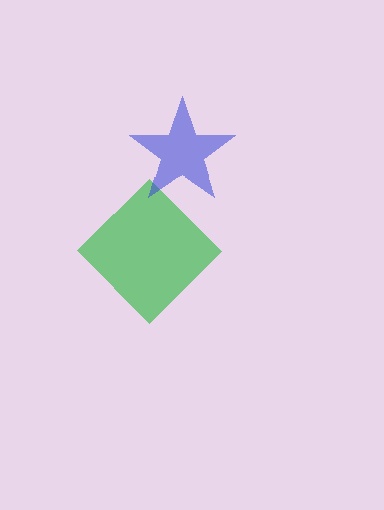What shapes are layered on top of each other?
The layered shapes are: a green diamond, a blue star.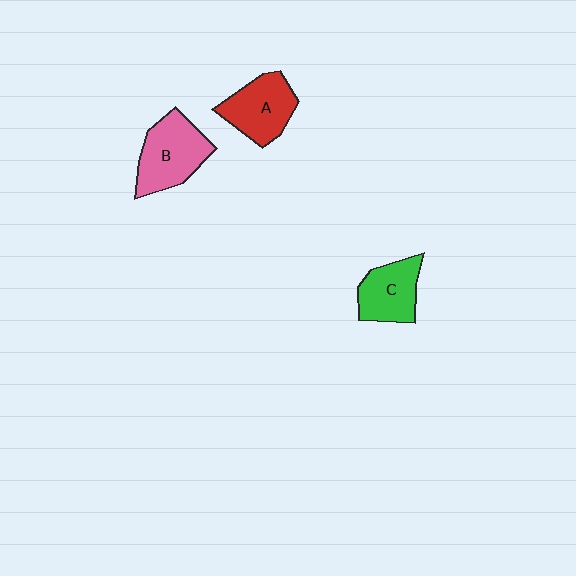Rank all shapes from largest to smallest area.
From largest to smallest: B (pink), A (red), C (green).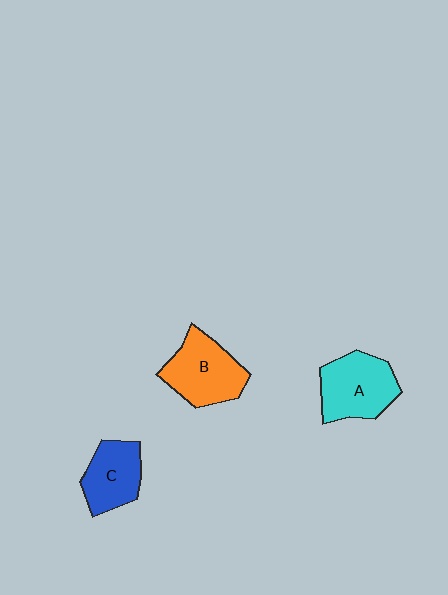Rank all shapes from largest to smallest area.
From largest to smallest: A (cyan), B (orange), C (blue).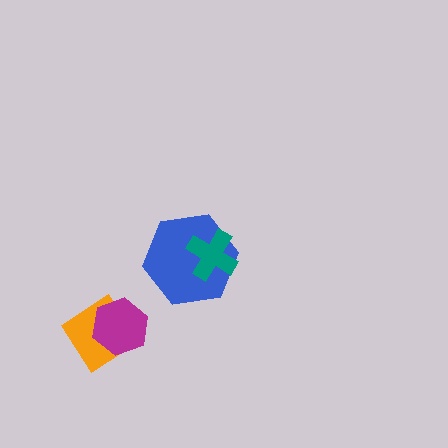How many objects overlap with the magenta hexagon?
1 object overlaps with the magenta hexagon.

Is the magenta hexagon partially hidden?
No, no other shape covers it.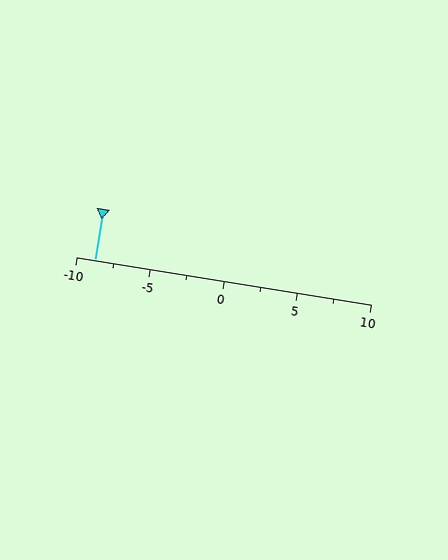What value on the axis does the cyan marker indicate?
The marker indicates approximately -8.8.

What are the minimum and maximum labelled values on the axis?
The axis runs from -10 to 10.